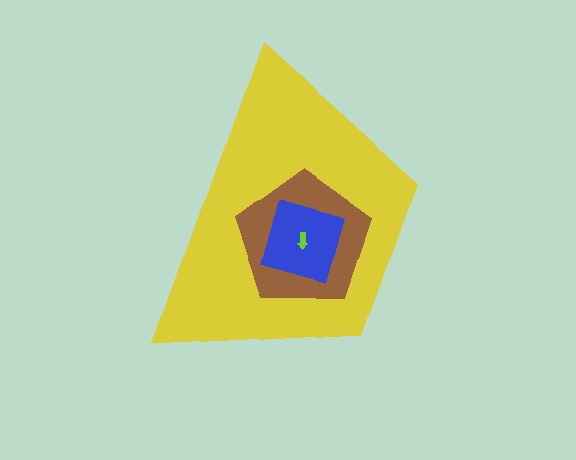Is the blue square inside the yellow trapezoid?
Yes.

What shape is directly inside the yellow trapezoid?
The brown pentagon.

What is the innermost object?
The lime arrow.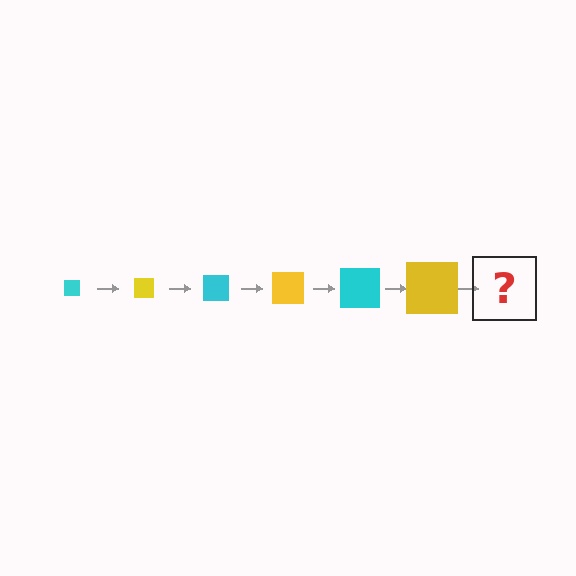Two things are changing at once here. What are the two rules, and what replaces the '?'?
The two rules are that the square grows larger each step and the color cycles through cyan and yellow. The '?' should be a cyan square, larger than the previous one.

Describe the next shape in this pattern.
It should be a cyan square, larger than the previous one.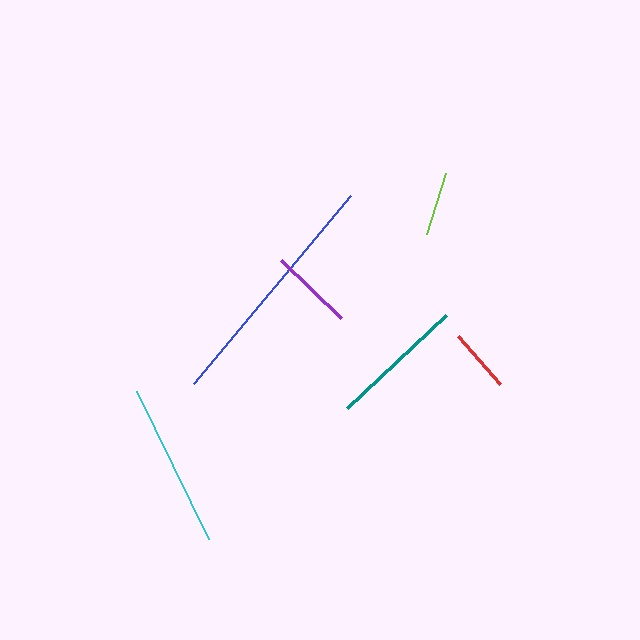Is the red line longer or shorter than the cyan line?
The cyan line is longer than the red line.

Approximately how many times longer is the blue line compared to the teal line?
The blue line is approximately 1.8 times the length of the teal line.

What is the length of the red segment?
The red segment is approximately 63 pixels long.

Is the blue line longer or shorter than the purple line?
The blue line is longer than the purple line.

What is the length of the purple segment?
The purple segment is approximately 83 pixels long.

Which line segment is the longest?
The blue line is the longest at approximately 245 pixels.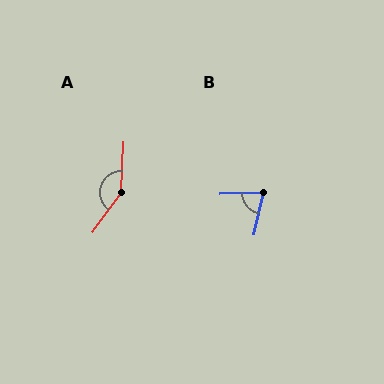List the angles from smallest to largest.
B (76°), A (147°).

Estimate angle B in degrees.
Approximately 76 degrees.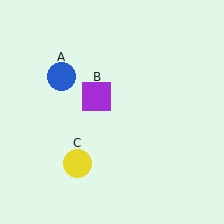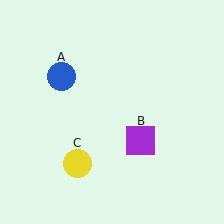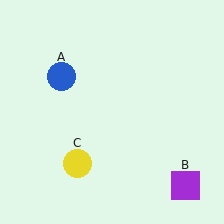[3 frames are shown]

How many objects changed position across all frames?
1 object changed position: purple square (object B).